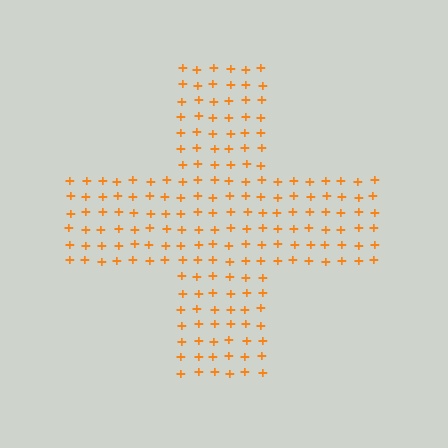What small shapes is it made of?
It is made of small plus signs.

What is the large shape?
The large shape is a cross.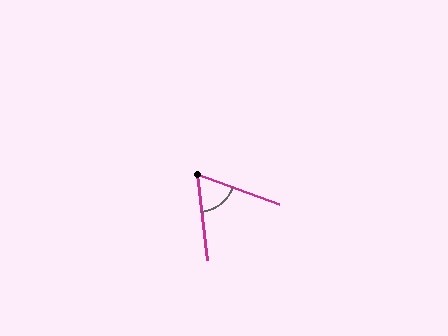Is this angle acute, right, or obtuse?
It is acute.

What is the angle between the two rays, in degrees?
Approximately 64 degrees.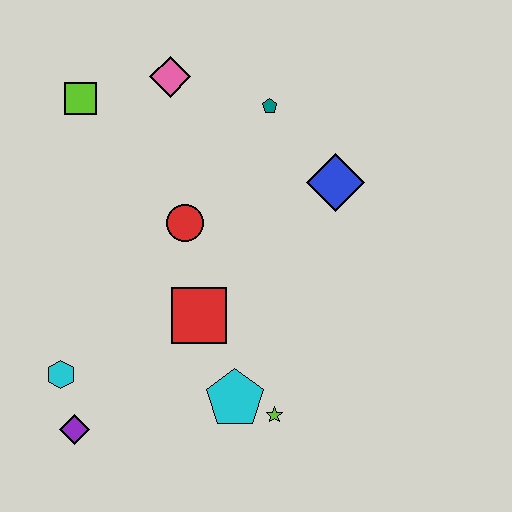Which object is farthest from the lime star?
The lime square is farthest from the lime star.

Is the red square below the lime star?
No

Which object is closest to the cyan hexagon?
The purple diamond is closest to the cyan hexagon.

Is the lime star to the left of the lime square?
No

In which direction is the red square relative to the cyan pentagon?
The red square is above the cyan pentagon.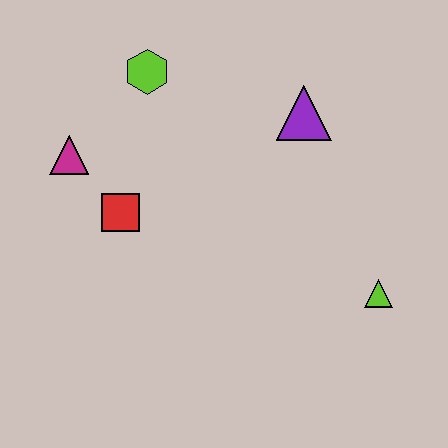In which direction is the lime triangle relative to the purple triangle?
The lime triangle is below the purple triangle.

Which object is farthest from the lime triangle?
The magenta triangle is farthest from the lime triangle.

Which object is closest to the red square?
The magenta triangle is closest to the red square.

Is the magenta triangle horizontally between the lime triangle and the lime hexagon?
No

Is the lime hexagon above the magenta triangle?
Yes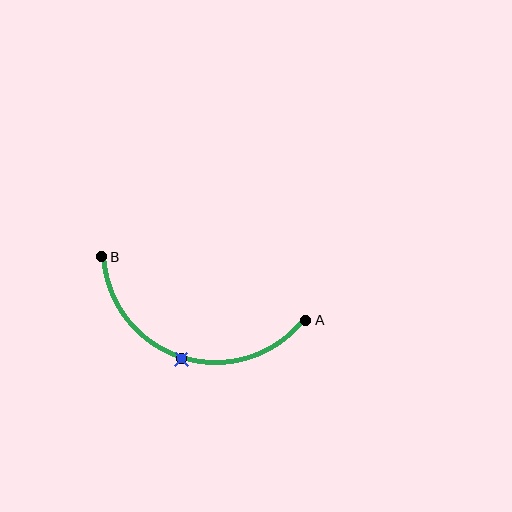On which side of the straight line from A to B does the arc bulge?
The arc bulges below the straight line connecting A and B.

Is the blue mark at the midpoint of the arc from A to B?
Yes. The blue mark lies on the arc at equal arc-length from both A and B — it is the arc midpoint.